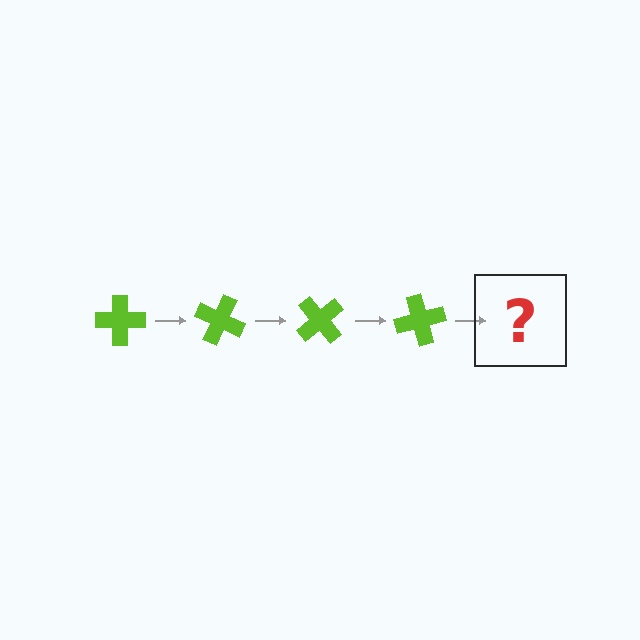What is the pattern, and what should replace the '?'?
The pattern is that the cross rotates 25 degrees each step. The '?' should be a lime cross rotated 100 degrees.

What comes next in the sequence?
The next element should be a lime cross rotated 100 degrees.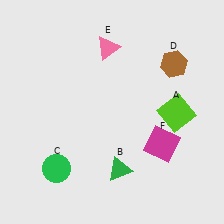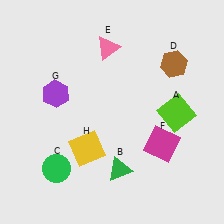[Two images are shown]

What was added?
A purple hexagon (G), a yellow square (H) were added in Image 2.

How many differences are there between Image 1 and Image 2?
There are 2 differences between the two images.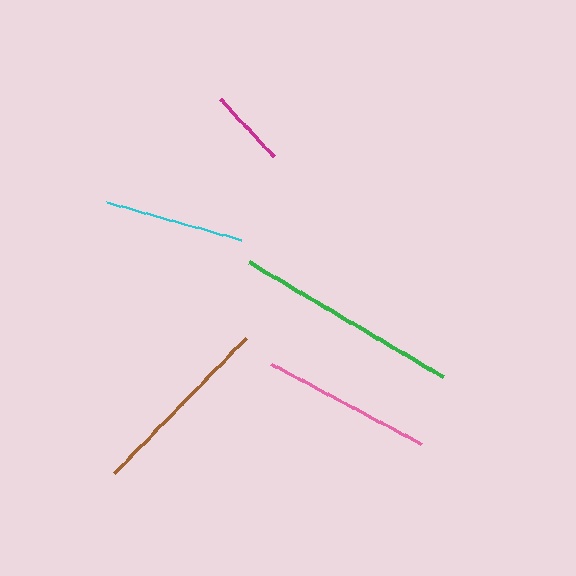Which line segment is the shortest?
The magenta line is the shortest at approximately 79 pixels.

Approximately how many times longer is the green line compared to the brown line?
The green line is approximately 1.2 times the length of the brown line.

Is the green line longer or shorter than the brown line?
The green line is longer than the brown line.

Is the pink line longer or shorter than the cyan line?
The pink line is longer than the cyan line.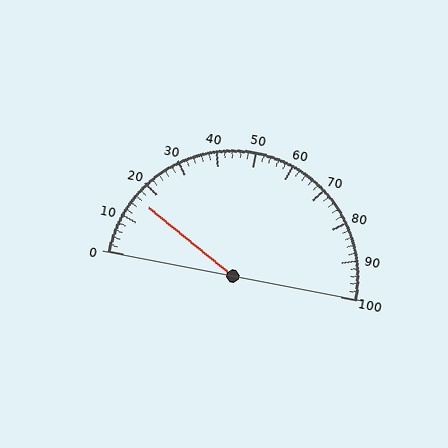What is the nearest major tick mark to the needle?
The nearest major tick mark is 20.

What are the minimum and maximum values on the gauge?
The gauge ranges from 0 to 100.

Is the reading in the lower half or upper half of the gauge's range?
The reading is in the lower half of the range (0 to 100).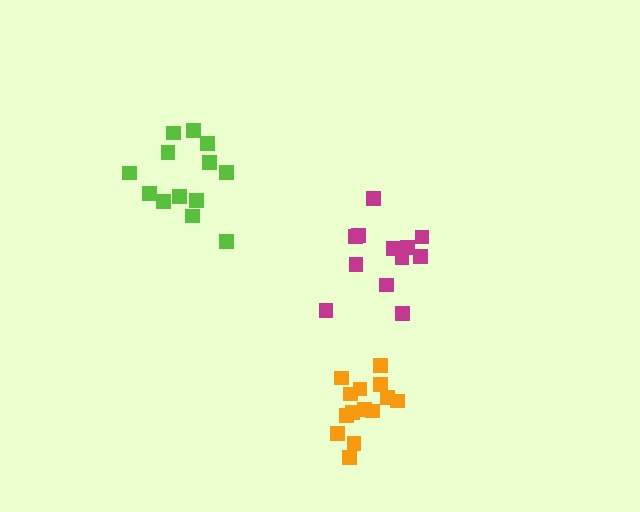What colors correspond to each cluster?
The clusters are colored: orange, magenta, lime.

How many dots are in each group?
Group 1: 14 dots, Group 2: 12 dots, Group 3: 13 dots (39 total).